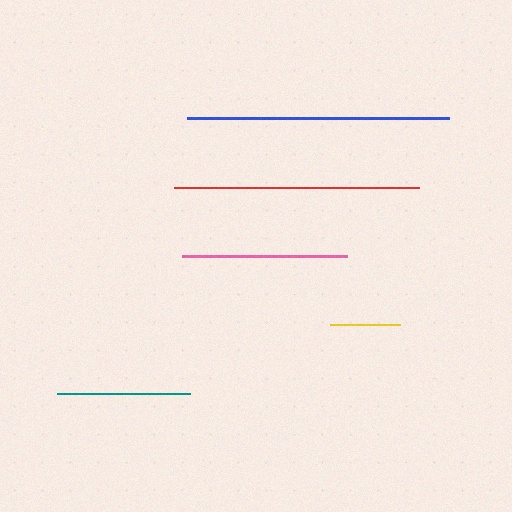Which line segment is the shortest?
The yellow line is the shortest at approximately 71 pixels.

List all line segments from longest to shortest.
From longest to shortest: blue, red, pink, teal, yellow.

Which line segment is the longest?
The blue line is the longest at approximately 262 pixels.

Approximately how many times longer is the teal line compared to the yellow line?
The teal line is approximately 1.9 times the length of the yellow line.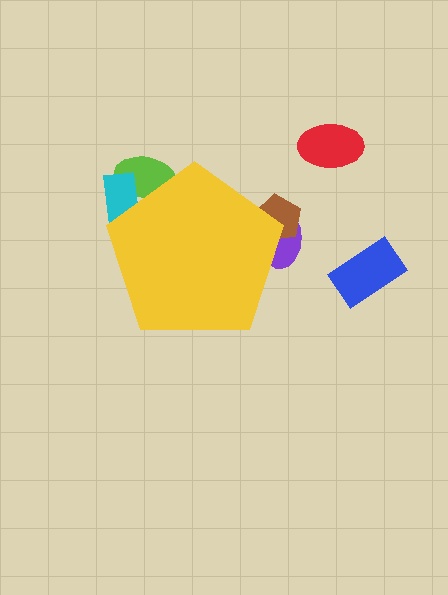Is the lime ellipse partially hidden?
Yes, the lime ellipse is partially hidden behind the yellow pentagon.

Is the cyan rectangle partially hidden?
Yes, the cyan rectangle is partially hidden behind the yellow pentagon.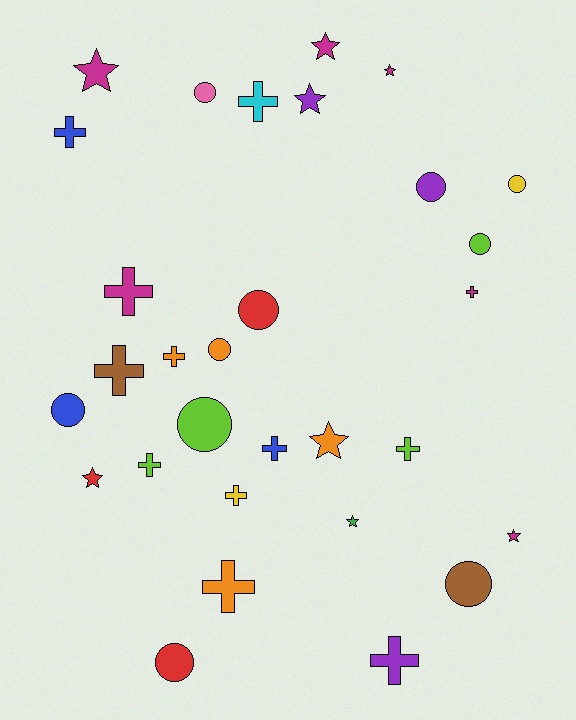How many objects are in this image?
There are 30 objects.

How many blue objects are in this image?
There are 3 blue objects.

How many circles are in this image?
There are 10 circles.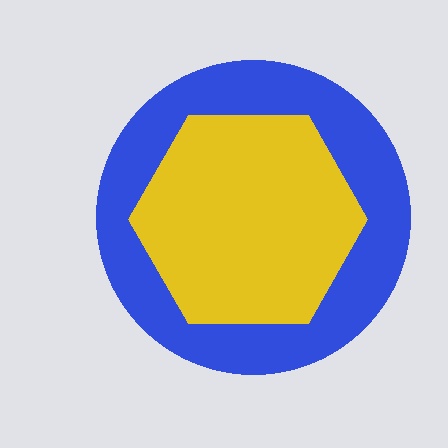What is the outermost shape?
The blue circle.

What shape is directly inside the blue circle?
The yellow hexagon.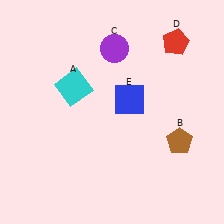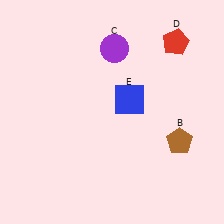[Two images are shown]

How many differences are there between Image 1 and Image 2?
There is 1 difference between the two images.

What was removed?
The cyan square (A) was removed in Image 2.